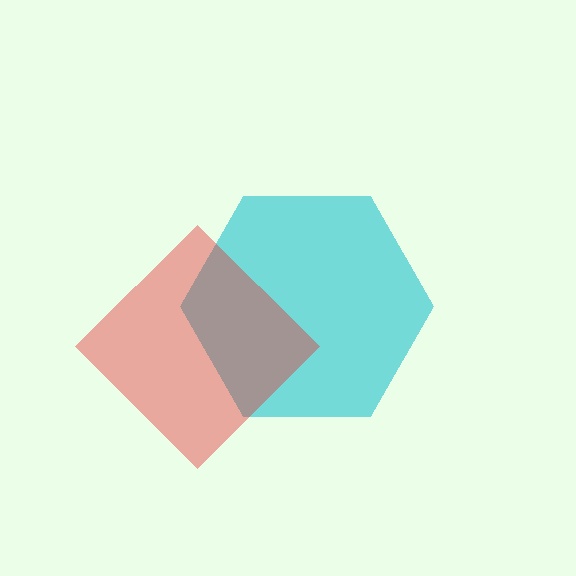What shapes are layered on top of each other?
The layered shapes are: a cyan hexagon, a red diamond.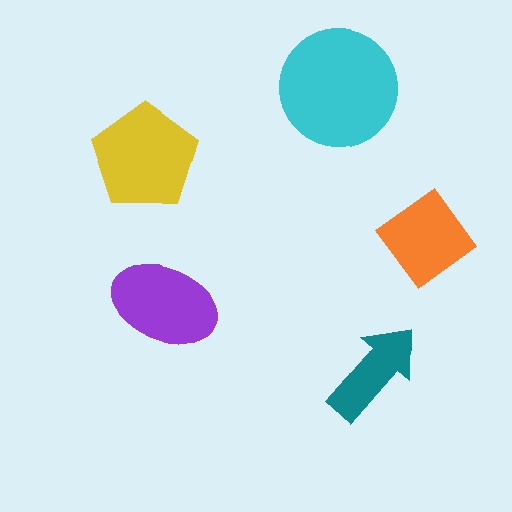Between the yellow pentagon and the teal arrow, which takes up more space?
The yellow pentagon.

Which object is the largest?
The cyan circle.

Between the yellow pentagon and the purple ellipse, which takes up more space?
The yellow pentagon.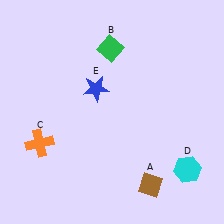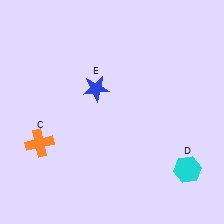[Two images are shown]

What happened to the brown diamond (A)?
The brown diamond (A) was removed in Image 2. It was in the bottom-right area of Image 1.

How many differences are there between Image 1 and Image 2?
There are 2 differences between the two images.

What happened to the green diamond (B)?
The green diamond (B) was removed in Image 2. It was in the top-left area of Image 1.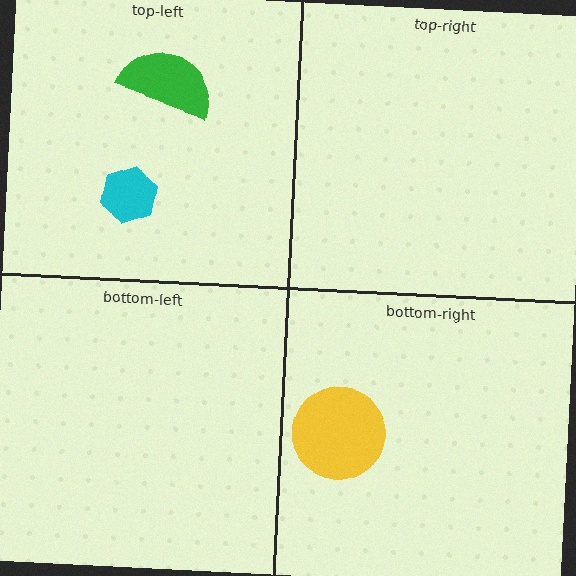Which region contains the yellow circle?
The bottom-right region.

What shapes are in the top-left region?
The cyan hexagon, the green semicircle.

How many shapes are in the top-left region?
2.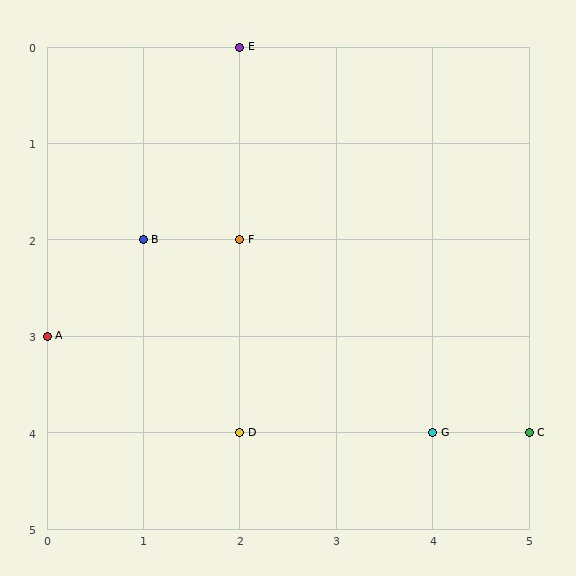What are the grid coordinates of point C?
Point C is at grid coordinates (5, 4).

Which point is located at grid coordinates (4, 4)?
Point G is at (4, 4).